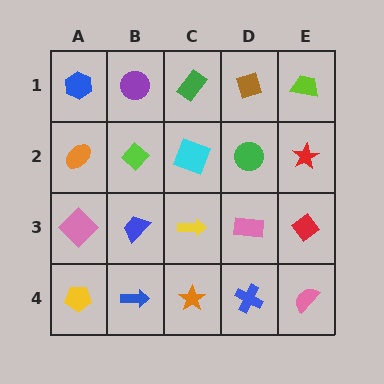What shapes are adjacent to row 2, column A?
A blue hexagon (row 1, column A), a pink diamond (row 3, column A), a lime diamond (row 2, column B).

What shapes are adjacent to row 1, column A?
An orange ellipse (row 2, column A), a purple circle (row 1, column B).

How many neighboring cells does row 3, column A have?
3.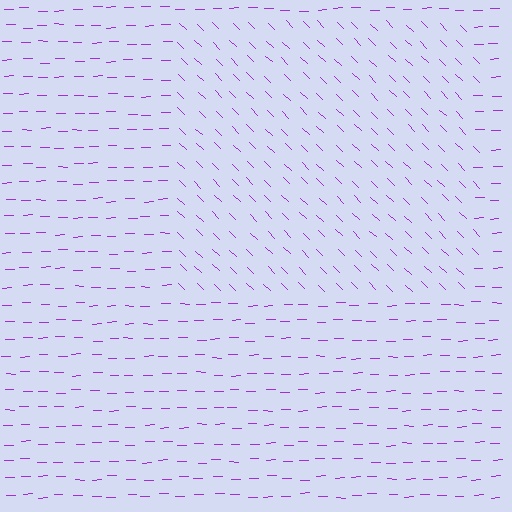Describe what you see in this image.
The image is filled with small purple line segments. A rectangle region in the image has lines oriented differently from the surrounding lines, creating a visible texture boundary.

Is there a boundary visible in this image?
Yes, there is a texture boundary formed by a change in line orientation.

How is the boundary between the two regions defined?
The boundary is defined purely by a change in line orientation (approximately 45 degrees difference). All lines are the same color and thickness.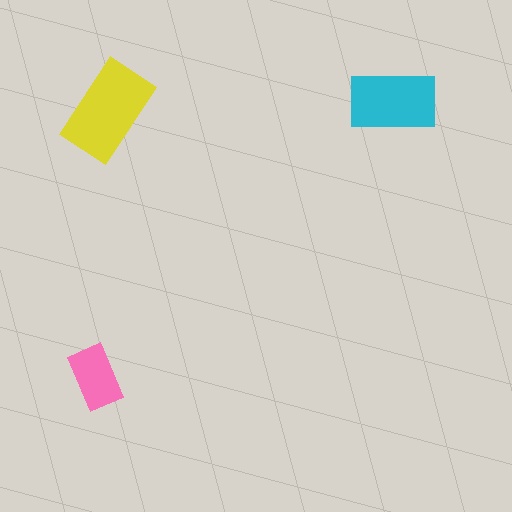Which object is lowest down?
The pink rectangle is bottommost.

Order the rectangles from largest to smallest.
the yellow one, the cyan one, the pink one.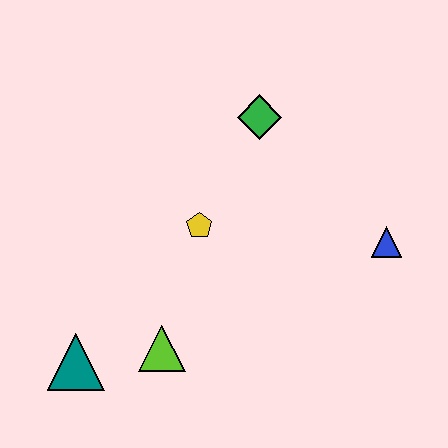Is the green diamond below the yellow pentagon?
No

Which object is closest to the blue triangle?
The green diamond is closest to the blue triangle.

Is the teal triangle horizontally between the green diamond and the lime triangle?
No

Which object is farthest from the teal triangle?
The blue triangle is farthest from the teal triangle.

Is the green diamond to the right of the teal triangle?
Yes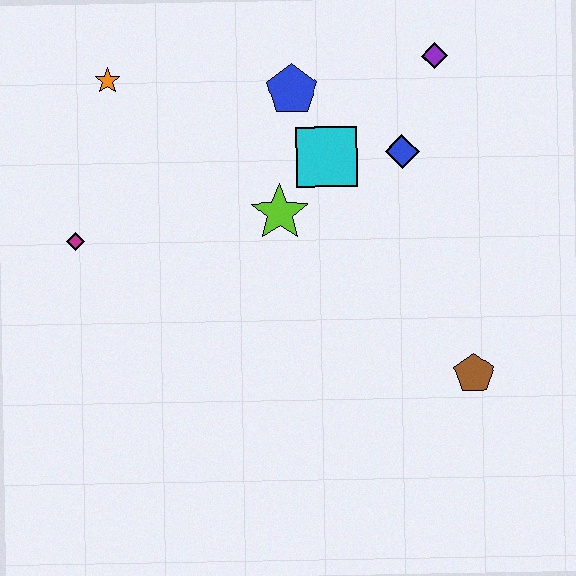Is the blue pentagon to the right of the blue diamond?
No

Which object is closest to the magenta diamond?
The orange star is closest to the magenta diamond.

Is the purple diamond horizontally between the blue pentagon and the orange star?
No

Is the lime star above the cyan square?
No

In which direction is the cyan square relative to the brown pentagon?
The cyan square is above the brown pentagon.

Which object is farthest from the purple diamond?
The magenta diamond is farthest from the purple diamond.